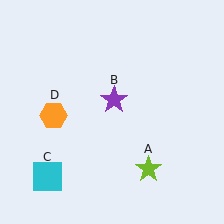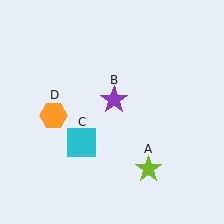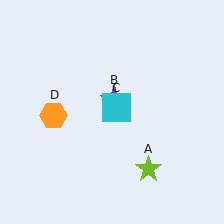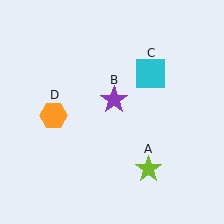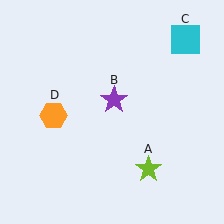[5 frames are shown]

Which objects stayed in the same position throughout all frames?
Lime star (object A) and purple star (object B) and orange hexagon (object D) remained stationary.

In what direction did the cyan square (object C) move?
The cyan square (object C) moved up and to the right.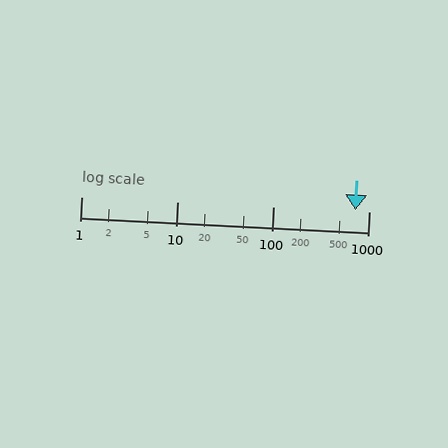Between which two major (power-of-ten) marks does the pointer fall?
The pointer is between 100 and 1000.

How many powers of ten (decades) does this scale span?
The scale spans 3 decades, from 1 to 1000.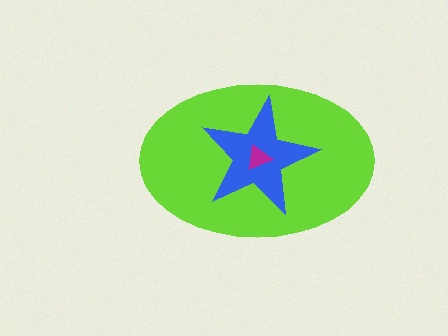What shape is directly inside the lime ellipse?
The blue star.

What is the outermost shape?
The lime ellipse.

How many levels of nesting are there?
3.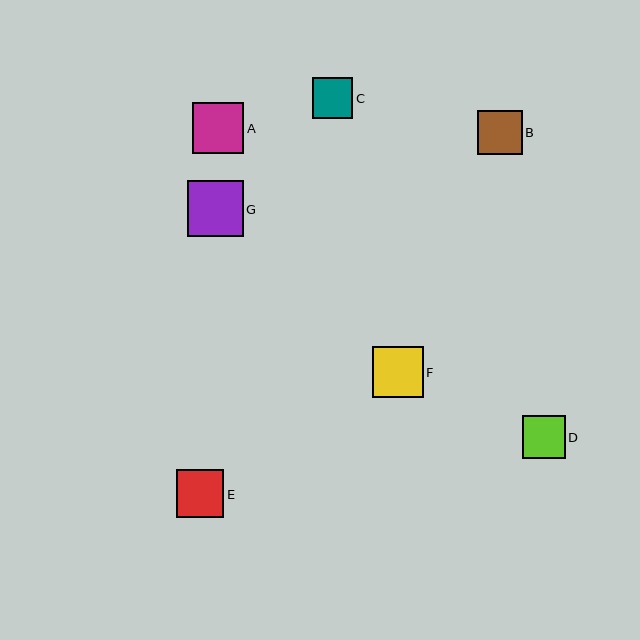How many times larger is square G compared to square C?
Square G is approximately 1.4 times the size of square C.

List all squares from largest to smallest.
From largest to smallest: G, A, F, E, B, D, C.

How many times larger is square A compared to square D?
Square A is approximately 1.2 times the size of square D.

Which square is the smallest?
Square C is the smallest with a size of approximately 41 pixels.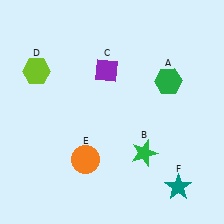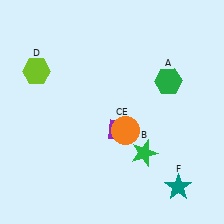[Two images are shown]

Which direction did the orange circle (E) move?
The orange circle (E) moved right.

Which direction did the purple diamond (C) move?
The purple diamond (C) moved down.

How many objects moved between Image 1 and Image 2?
2 objects moved between the two images.